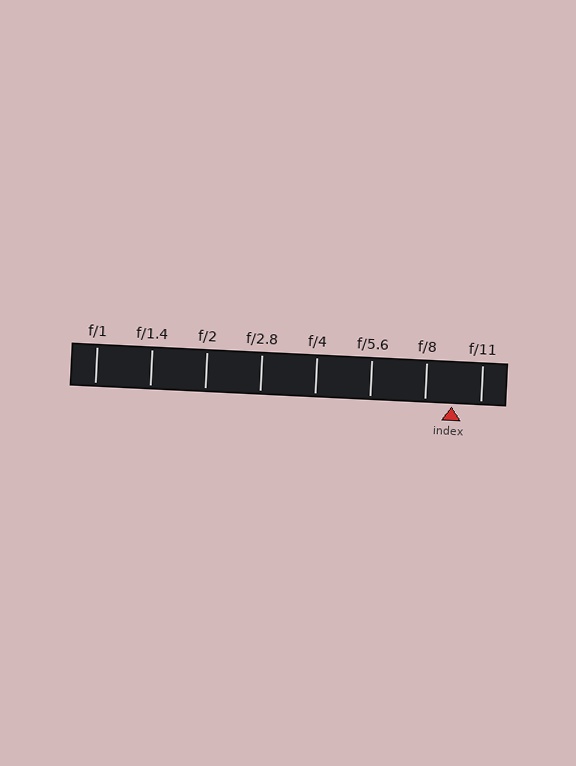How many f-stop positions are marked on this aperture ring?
There are 8 f-stop positions marked.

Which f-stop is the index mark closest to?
The index mark is closest to f/8.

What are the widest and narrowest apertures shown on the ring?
The widest aperture shown is f/1 and the narrowest is f/11.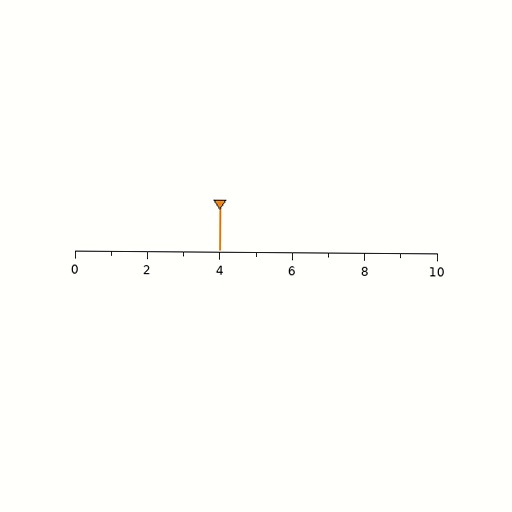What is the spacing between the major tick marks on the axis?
The major ticks are spaced 2 apart.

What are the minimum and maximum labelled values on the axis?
The axis runs from 0 to 10.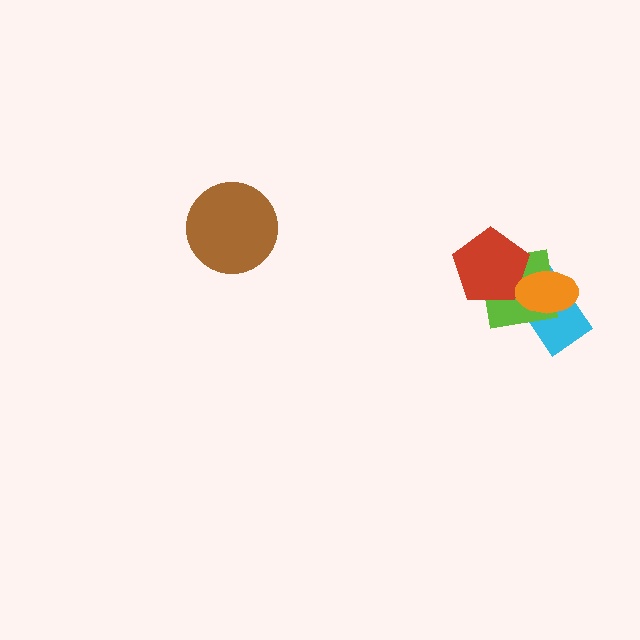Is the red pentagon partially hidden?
Yes, it is partially covered by another shape.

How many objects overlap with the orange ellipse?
3 objects overlap with the orange ellipse.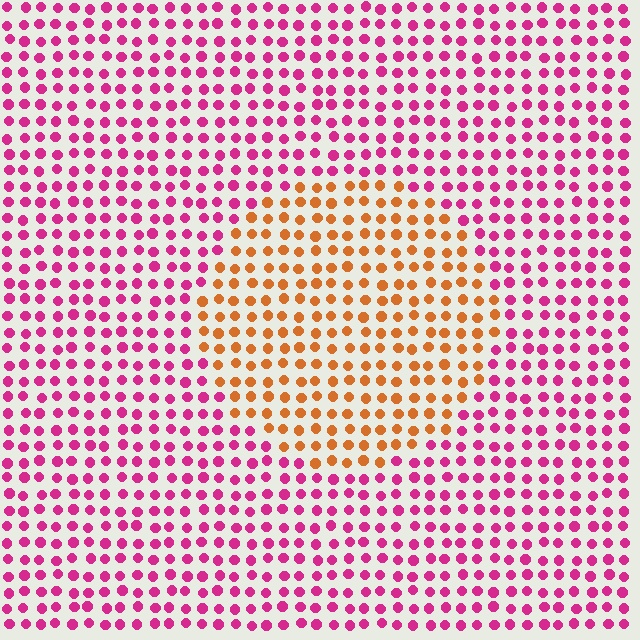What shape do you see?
I see a circle.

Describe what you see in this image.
The image is filled with small magenta elements in a uniform arrangement. A circle-shaped region is visible where the elements are tinted to a slightly different hue, forming a subtle color boundary.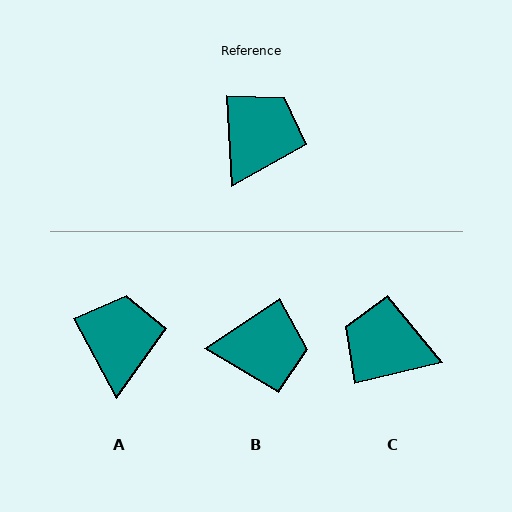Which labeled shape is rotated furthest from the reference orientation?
C, about 101 degrees away.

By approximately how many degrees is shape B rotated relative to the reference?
Approximately 60 degrees clockwise.